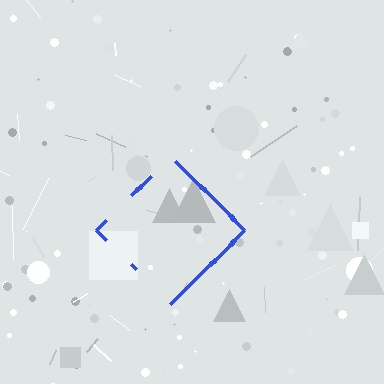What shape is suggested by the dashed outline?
The dashed outline suggests a diamond.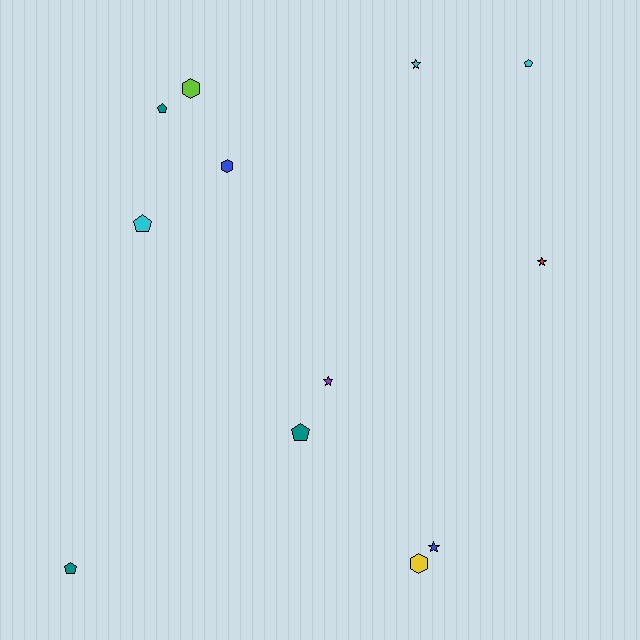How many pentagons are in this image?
There are 5 pentagons.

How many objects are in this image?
There are 12 objects.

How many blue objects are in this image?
There are 2 blue objects.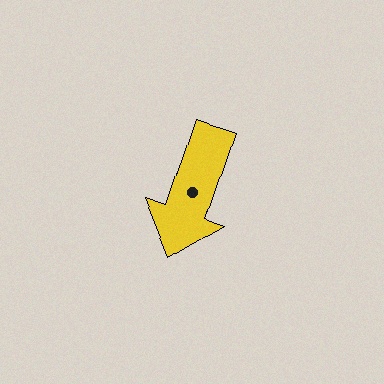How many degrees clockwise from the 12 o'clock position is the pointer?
Approximately 198 degrees.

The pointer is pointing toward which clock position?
Roughly 7 o'clock.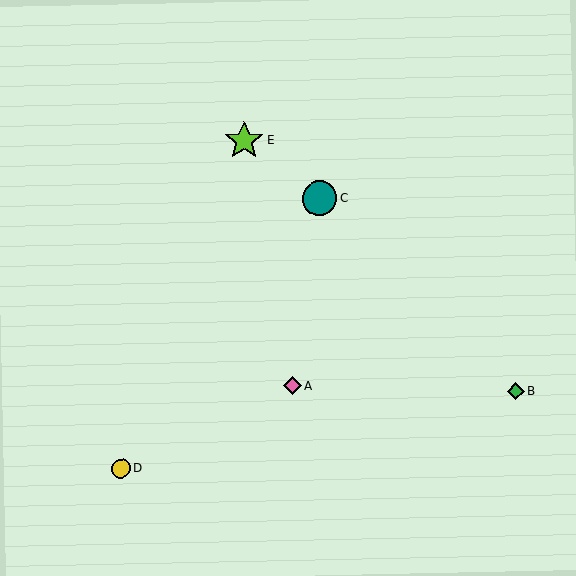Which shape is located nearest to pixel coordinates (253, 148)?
The lime star (labeled E) at (244, 141) is nearest to that location.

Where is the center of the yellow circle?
The center of the yellow circle is at (121, 469).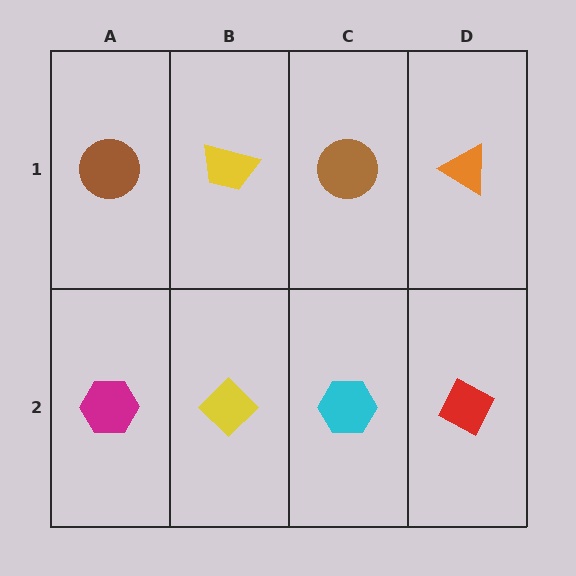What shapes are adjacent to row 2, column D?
An orange triangle (row 1, column D), a cyan hexagon (row 2, column C).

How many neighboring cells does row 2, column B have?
3.